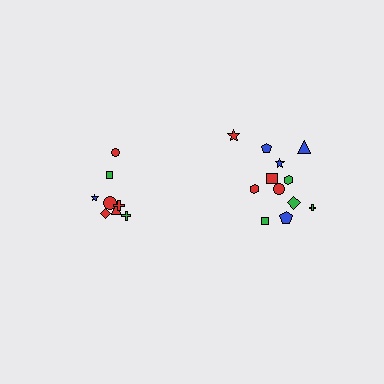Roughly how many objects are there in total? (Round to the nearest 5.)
Roughly 20 objects in total.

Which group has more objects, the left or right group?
The right group.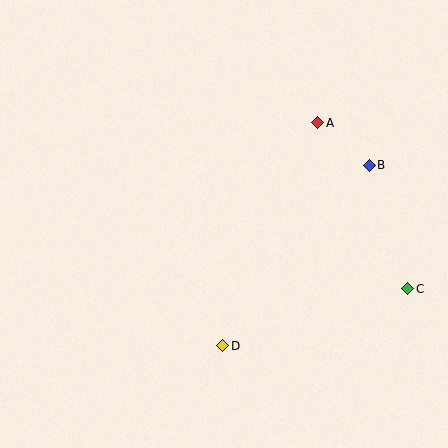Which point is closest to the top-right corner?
Point A is closest to the top-right corner.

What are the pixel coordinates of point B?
Point B is at (369, 165).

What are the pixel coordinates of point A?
Point A is at (318, 123).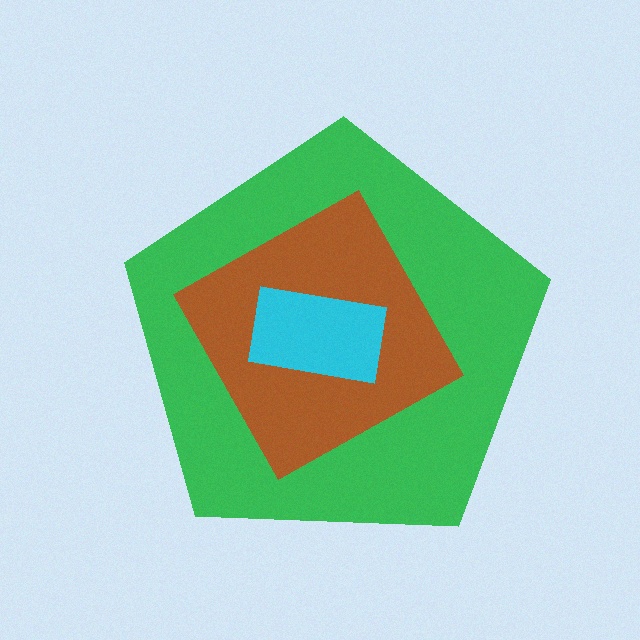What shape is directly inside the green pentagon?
The brown diamond.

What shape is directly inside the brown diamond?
The cyan rectangle.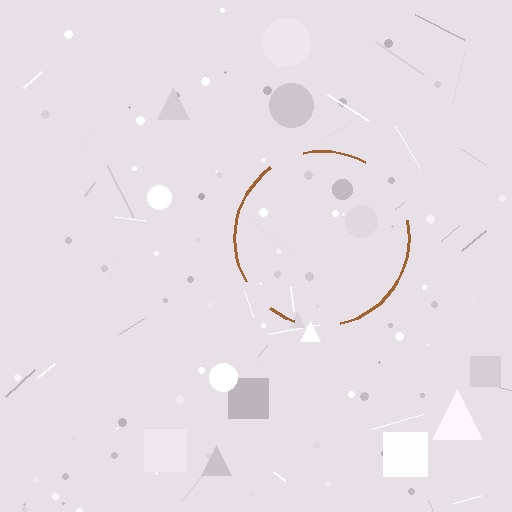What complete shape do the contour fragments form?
The contour fragments form a circle.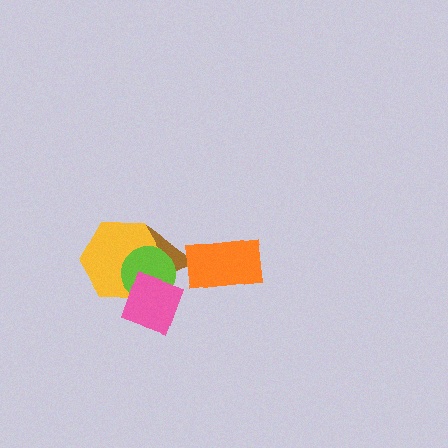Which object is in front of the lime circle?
The pink diamond is in front of the lime circle.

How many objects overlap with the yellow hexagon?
3 objects overlap with the yellow hexagon.